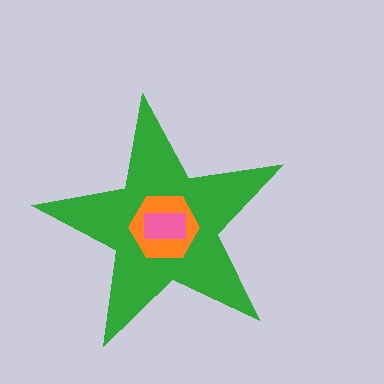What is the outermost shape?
The green star.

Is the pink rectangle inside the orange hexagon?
Yes.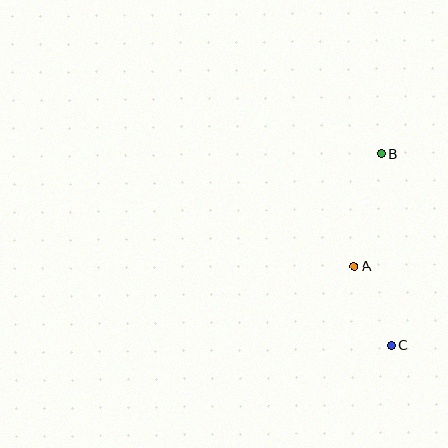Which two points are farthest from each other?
Points B and C are farthest from each other.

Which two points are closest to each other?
Points A and C are closest to each other.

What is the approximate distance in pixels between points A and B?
The distance between A and B is approximately 116 pixels.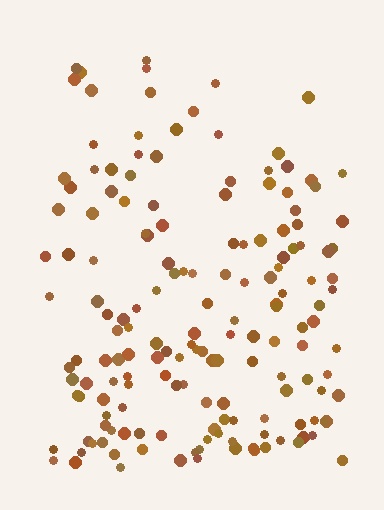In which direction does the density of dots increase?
From top to bottom, with the bottom side densest.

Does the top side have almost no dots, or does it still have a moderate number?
Still a moderate number, just noticeably fewer than the bottom.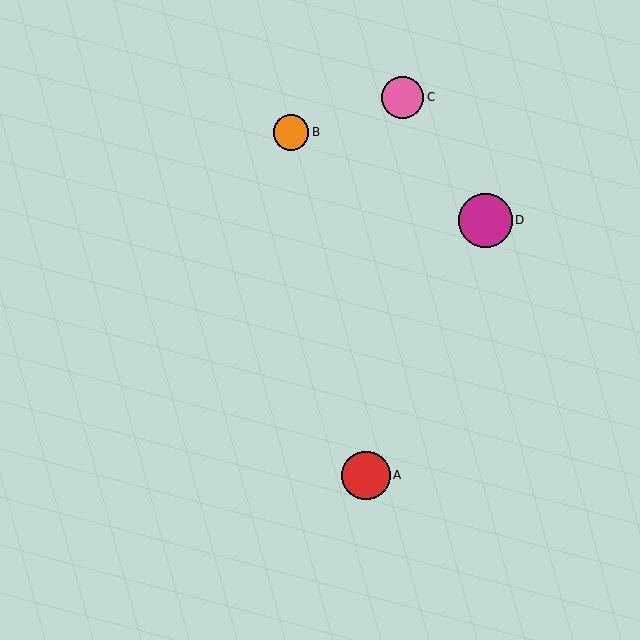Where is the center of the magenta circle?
The center of the magenta circle is at (485, 220).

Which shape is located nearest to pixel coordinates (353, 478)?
The red circle (labeled A) at (366, 475) is nearest to that location.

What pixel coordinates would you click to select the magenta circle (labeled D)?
Click at (485, 220) to select the magenta circle D.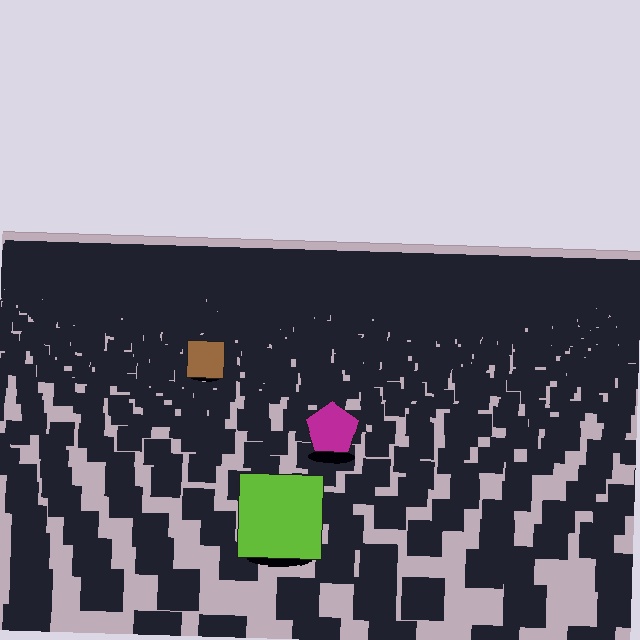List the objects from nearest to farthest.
From nearest to farthest: the lime square, the magenta pentagon, the brown square.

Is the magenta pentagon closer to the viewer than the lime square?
No. The lime square is closer — you can tell from the texture gradient: the ground texture is coarser near it.